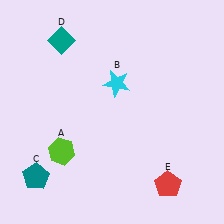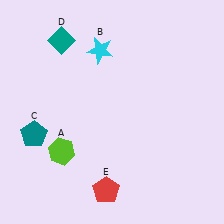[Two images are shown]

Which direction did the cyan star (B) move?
The cyan star (B) moved up.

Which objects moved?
The objects that moved are: the cyan star (B), the teal pentagon (C), the red pentagon (E).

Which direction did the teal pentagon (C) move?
The teal pentagon (C) moved up.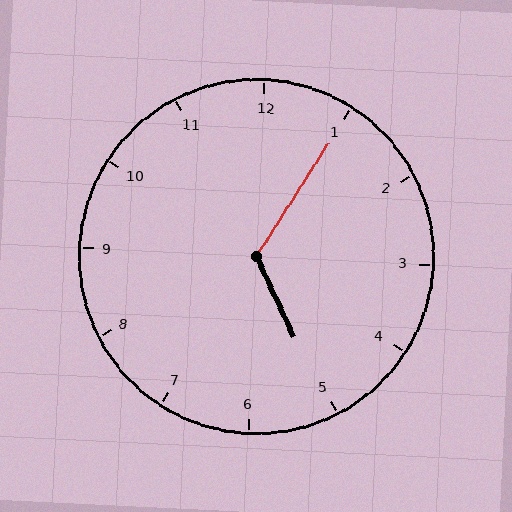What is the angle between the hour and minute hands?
Approximately 122 degrees.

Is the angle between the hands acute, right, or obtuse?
It is obtuse.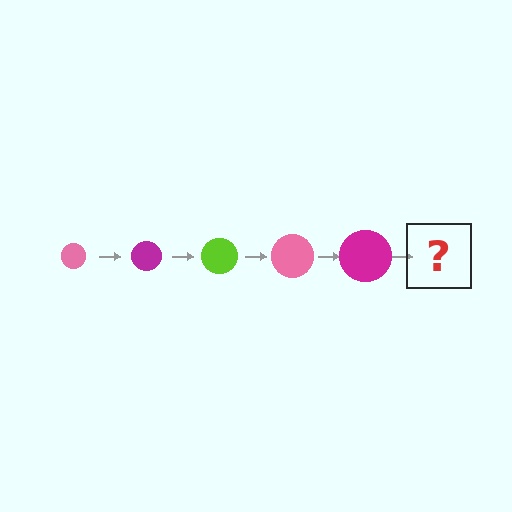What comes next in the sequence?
The next element should be a lime circle, larger than the previous one.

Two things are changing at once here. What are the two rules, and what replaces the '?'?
The two rules are that the circle grows larger each step and the color cycles through pink, magenta, and lime. The '?' should be a lime circle, larger than the previous one.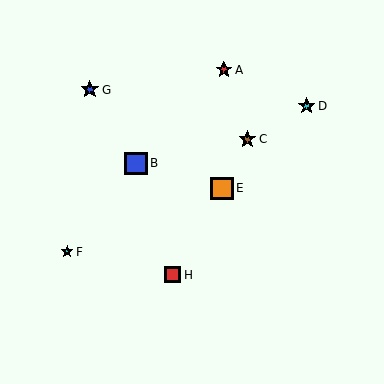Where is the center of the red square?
The center of the red square is at (173, 275).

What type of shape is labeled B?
Shape B is a blue square.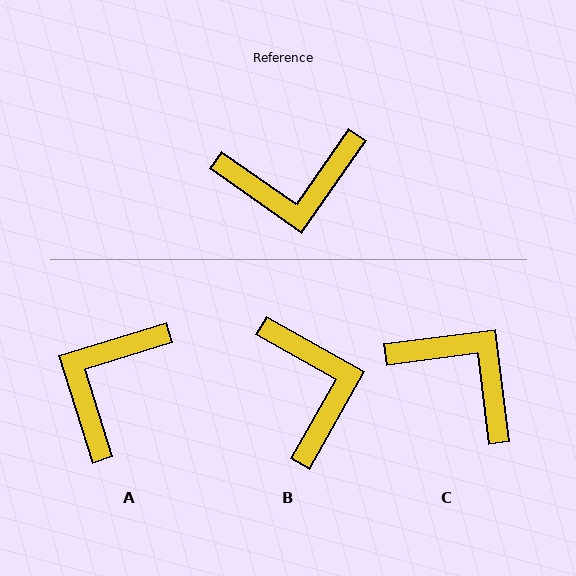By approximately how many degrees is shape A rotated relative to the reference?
Approximately 128 degrees clockwise.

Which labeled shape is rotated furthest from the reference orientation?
C, about 132 degrees away.